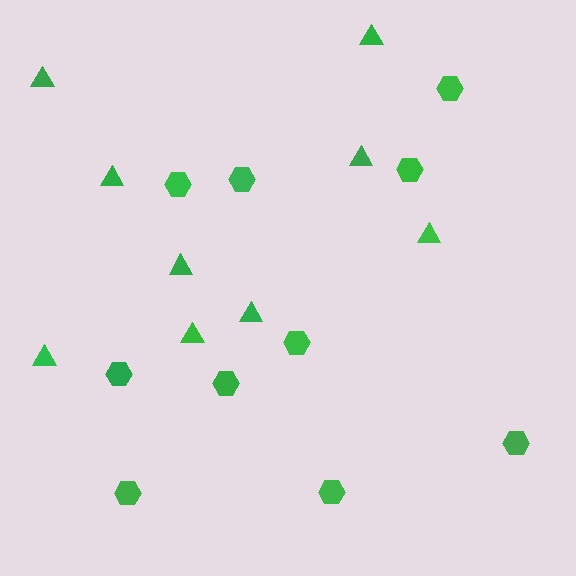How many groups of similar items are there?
There are 2 groups: one group of triangles (9) and one group of hexagons (10).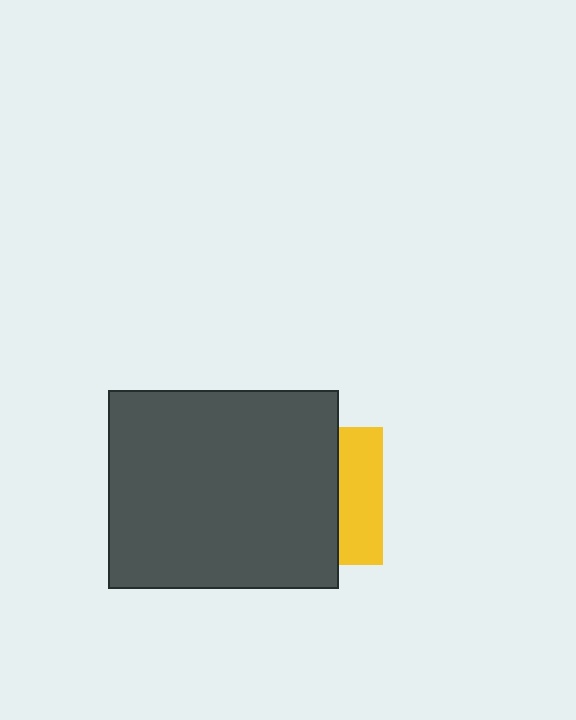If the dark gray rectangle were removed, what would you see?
You would see the complete yellow square.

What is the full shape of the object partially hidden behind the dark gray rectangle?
The partially hidden object is a yellow square.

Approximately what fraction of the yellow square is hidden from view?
Roughly 68% of the yellow square is hidden behind the dark gray rectangle.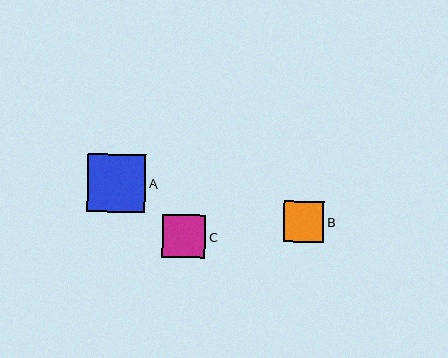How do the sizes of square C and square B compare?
Square C and square B are approximately the same size.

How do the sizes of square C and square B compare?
Square C and square B are approximately the same size.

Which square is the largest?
Square A is the largest with a size of approximately 59 pixels.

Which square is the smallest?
Square B is the smallest with a size of approximately 41 pixels.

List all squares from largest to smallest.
From largest to smallest: A, C, B.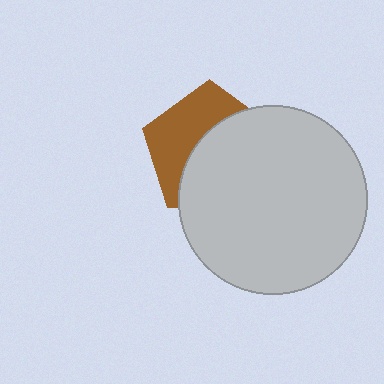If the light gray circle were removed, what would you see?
You would see the complete brown pentagon.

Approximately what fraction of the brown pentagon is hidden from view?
Roughly 57% of the brown pentagon is hidden behind the light gray circle.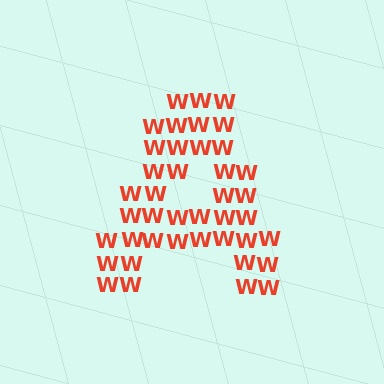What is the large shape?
The large shape is the letter A.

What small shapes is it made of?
It is made of small letter W's.